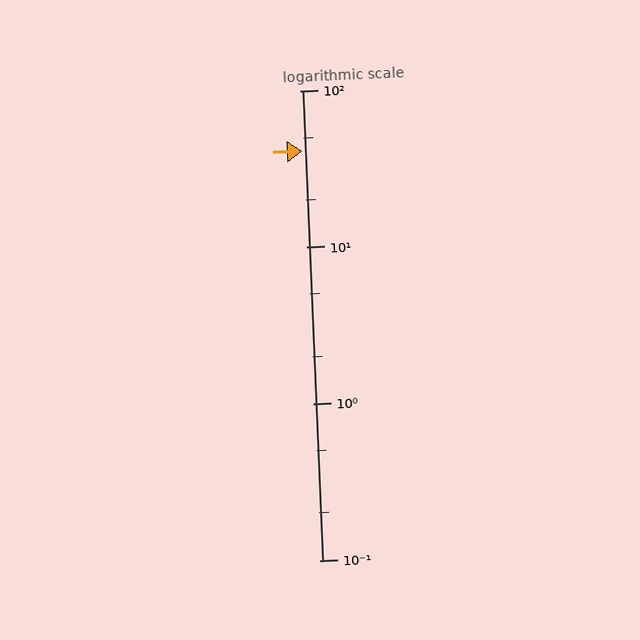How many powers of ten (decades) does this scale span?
The scale spans 3 decades, from 0.1 to 100.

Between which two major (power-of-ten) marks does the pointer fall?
The pointer is between 10 and 100.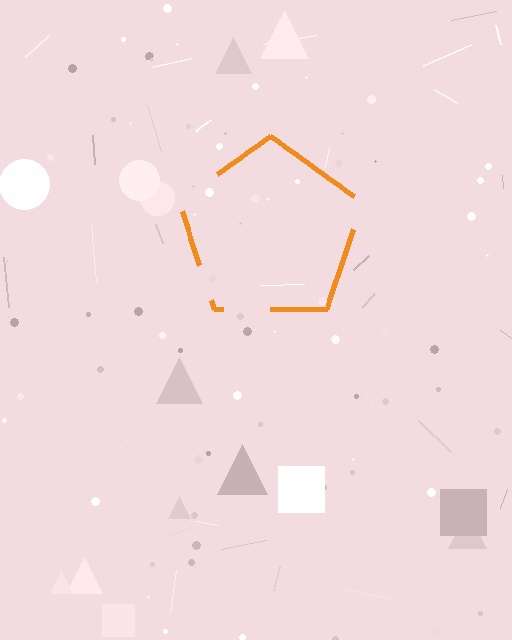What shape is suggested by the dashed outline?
The dashed outline suggests a pentagon.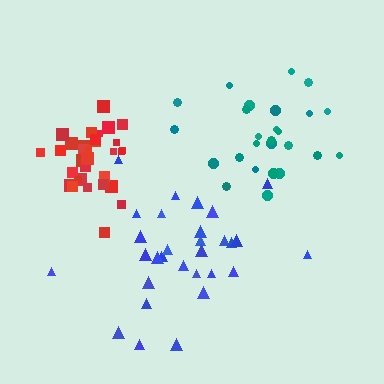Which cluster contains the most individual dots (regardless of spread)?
Red (33).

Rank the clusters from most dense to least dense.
red, teal, blue.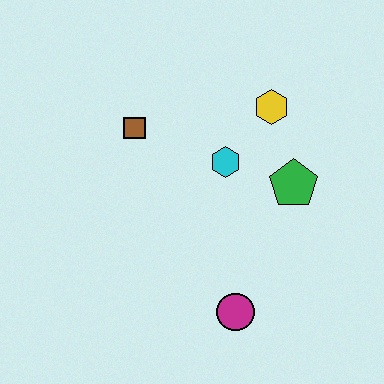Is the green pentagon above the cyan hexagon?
No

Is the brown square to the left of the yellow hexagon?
Yes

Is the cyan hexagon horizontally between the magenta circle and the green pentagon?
No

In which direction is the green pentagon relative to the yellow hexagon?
The green pentagon is below the yellow hexagon.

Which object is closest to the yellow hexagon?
The cyan hexagon is closest to the yellow hexagon.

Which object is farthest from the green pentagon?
The brown square is farthest from the green pentagon.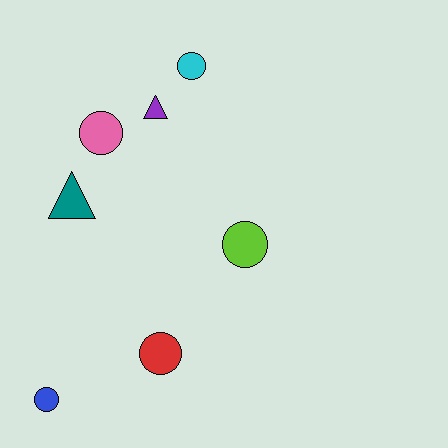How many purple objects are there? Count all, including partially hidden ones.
There is 1 purple object.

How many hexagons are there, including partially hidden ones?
There are no hexagons.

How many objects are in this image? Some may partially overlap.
There are 7 objects.